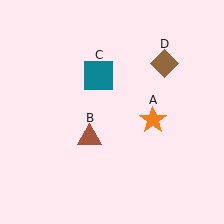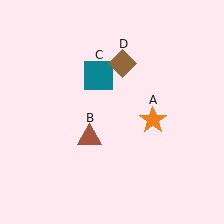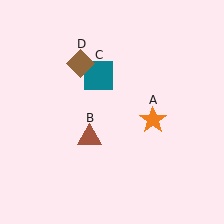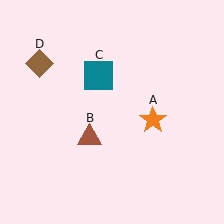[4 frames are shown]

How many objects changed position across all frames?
1 object changed position: brown diamond (object D).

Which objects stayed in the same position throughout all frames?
Orange star (object A) and brown triangle (object B) and teal square (object C) remained stationary.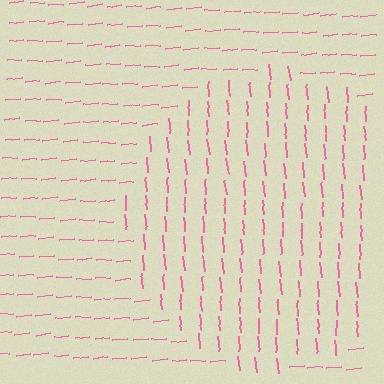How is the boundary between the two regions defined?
The boundary is defined purely by a change in line orientation (approximately 89 degrees difference). All lines are the same color and thickness.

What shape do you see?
I see a circle.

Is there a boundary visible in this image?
Yes, there is a texture boundary formed by a change in line orientation.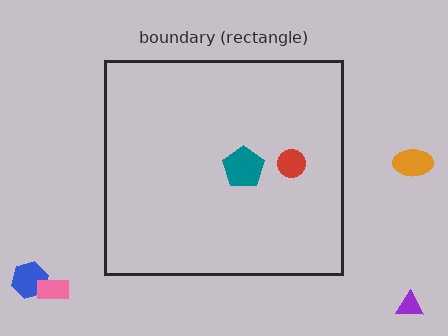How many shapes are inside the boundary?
2 inside, 4 outside.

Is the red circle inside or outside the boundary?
Inside.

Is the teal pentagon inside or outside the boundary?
Inside.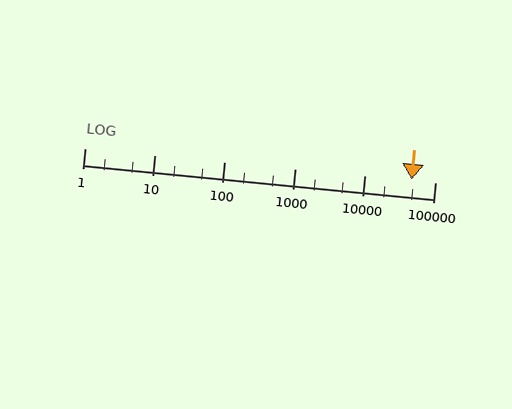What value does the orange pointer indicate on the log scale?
The pointer indicates approximately 46000.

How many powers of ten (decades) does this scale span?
The scale spans 5 decades, from 1 to 100000.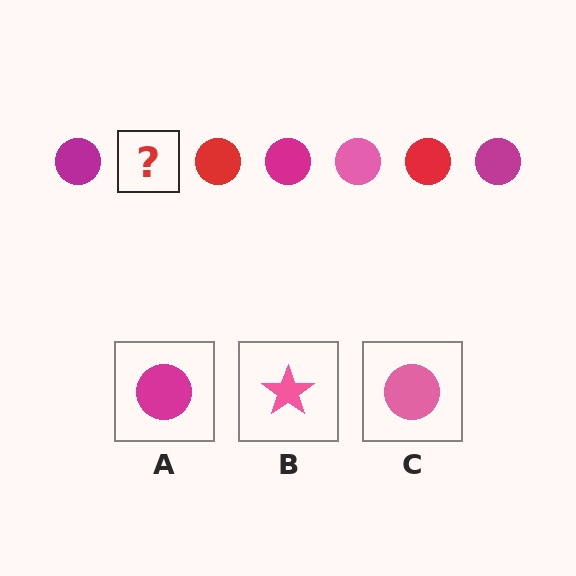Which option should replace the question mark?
Option C.